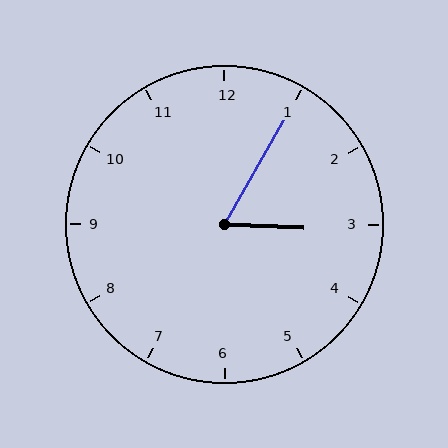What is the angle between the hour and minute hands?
Approximately 62 degrees.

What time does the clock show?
3:05.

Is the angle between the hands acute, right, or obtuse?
It is acute.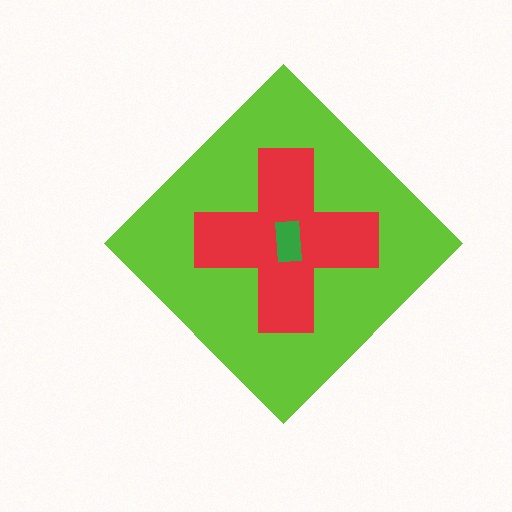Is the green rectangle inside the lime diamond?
Yes.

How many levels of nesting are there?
3.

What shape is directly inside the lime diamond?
The red cross.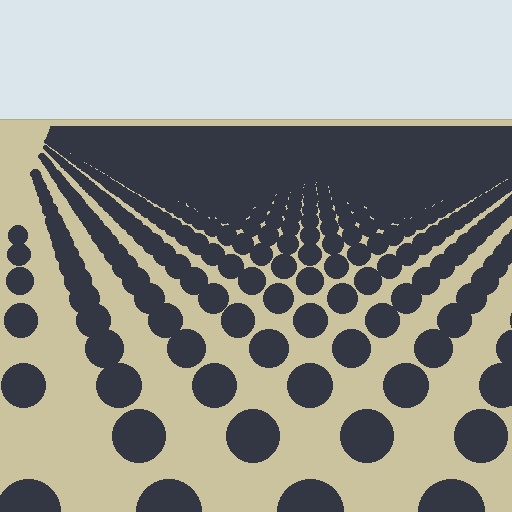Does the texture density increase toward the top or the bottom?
Density increases toward the top.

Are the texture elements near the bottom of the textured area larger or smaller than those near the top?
Larger. Near the bottom, elements are closer to the viewer and appear at a bigger on-screen size.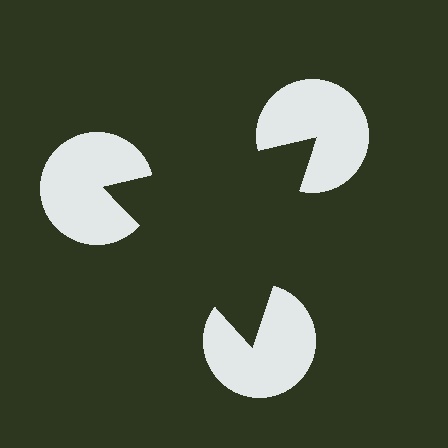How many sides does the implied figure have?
3 sides.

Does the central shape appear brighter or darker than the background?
It typically appears slightly darker than the background, even though no actual brightness change is drawn.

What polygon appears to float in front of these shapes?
An illusory triangle — its edges are inferred from the aligned wedge cuts in the pac-man discs, not physically drawn.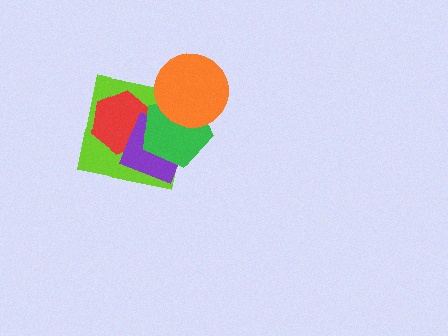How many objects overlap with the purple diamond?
3 objects overlap with the purple diamond.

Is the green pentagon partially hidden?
Yes, it is partially covered by another shape.